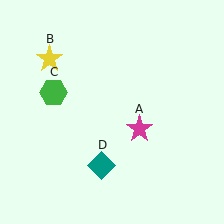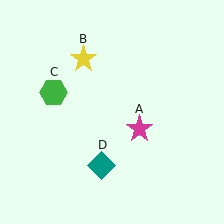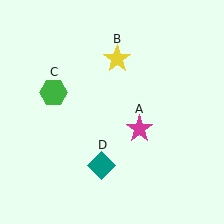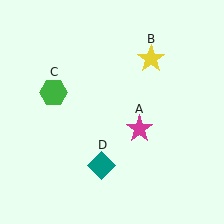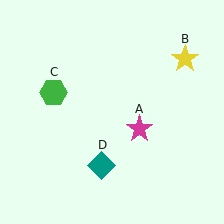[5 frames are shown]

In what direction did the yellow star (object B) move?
The yellow star (object B) moved right.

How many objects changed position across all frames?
1 object changed position: yellow star (object B).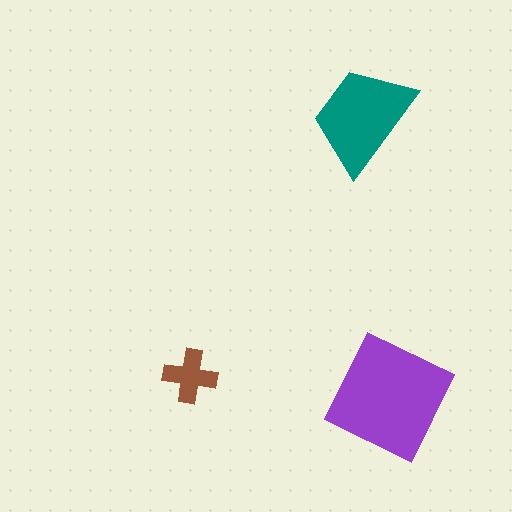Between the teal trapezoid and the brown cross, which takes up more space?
The teal trapezoid.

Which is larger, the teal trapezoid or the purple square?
The purple square.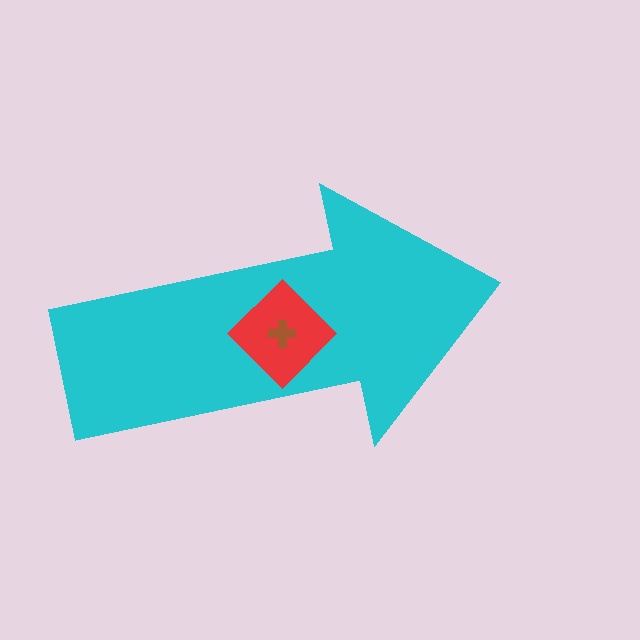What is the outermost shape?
The cyan arrow.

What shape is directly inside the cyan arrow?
The red diamond.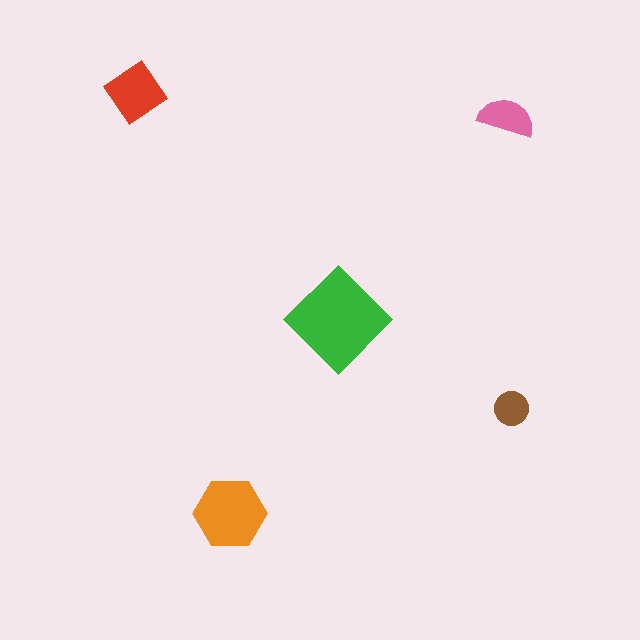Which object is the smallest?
The brown circle.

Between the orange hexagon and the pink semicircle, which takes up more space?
The orange hexagon.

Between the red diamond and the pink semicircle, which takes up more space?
The red diamond.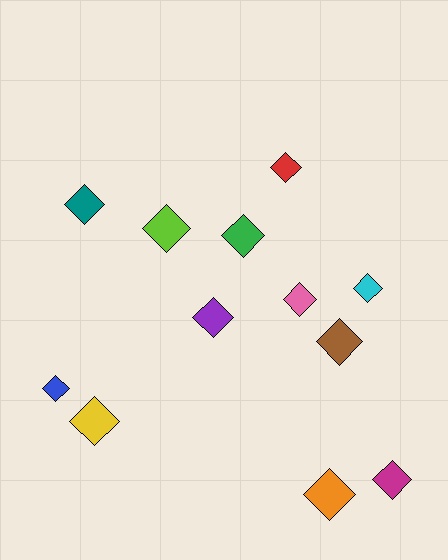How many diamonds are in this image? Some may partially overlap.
There are 12 diamonds.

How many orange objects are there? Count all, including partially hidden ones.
There is 1 orange object.